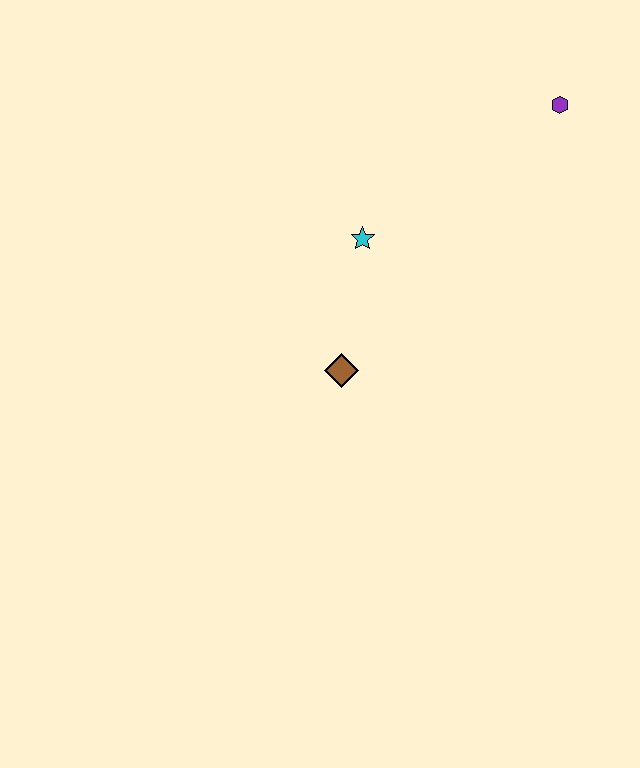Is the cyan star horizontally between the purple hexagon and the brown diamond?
Yes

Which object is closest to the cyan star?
The brown diamond is closest to the cyan star.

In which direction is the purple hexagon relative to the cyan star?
The purple hexagon is to the right of the cyan star.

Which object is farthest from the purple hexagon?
The brown diamond is farthest from the purple hexagon.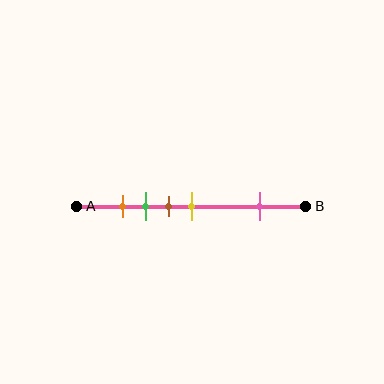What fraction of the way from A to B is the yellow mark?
The yellow mark is approximately 50% (0.5) of the way from A to B.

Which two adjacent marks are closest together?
The orange and green marks are the closest adjacent pair.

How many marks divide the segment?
There are 5 marks dividing the segment.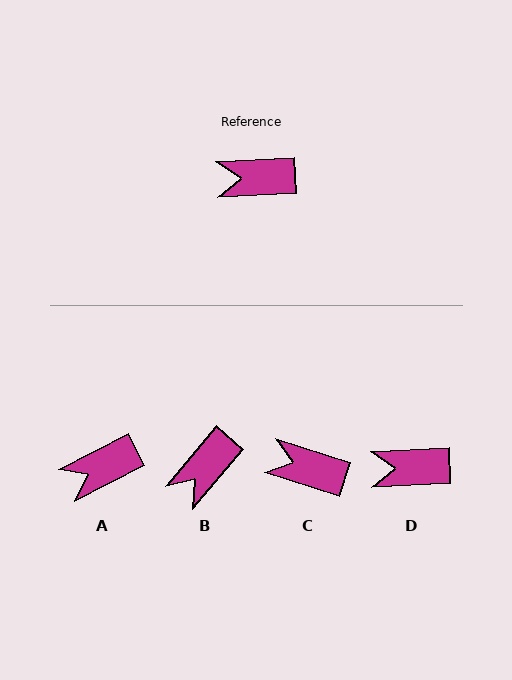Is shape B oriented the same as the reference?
No, it is off by about 47 degrees.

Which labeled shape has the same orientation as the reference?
D.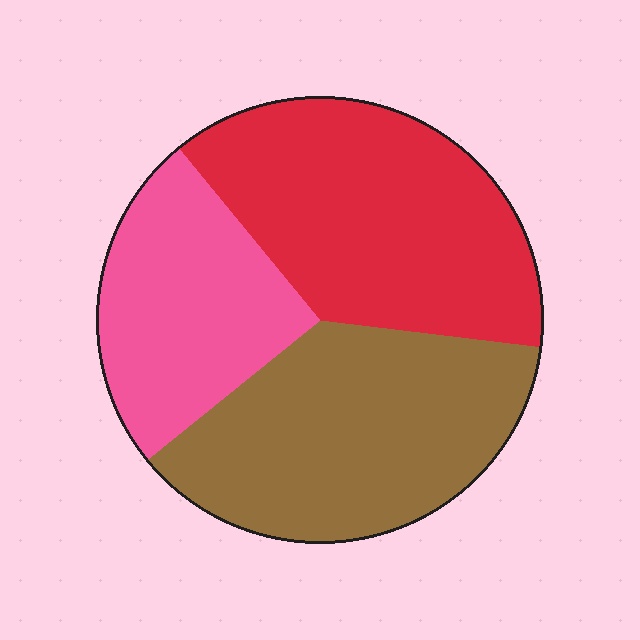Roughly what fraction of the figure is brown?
Brown takes up about three eighths (3/8) of the figure.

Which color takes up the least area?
Pink, at roughly 25%.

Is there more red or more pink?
Red.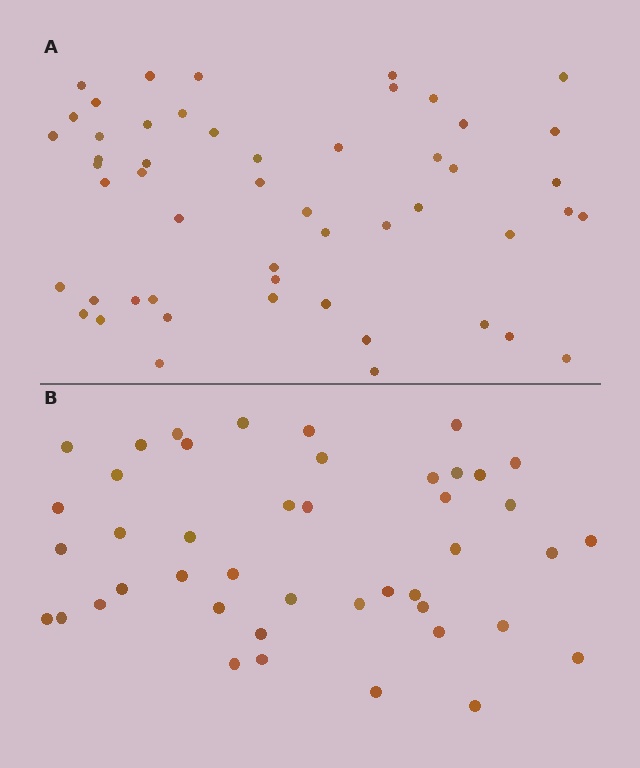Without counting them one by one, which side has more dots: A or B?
Region A (the top region) has more dots.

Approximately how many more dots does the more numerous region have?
Region A has roughly 8 or so more dots than region B.